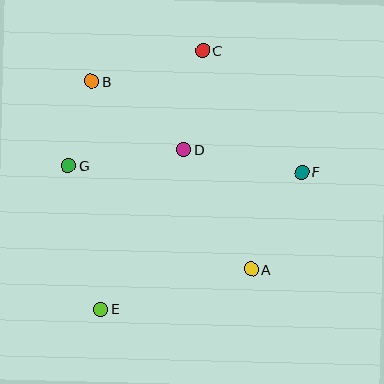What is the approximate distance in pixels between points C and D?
The distance between C and D is approximately 101 pixels.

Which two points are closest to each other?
Points B and G are closest to each other.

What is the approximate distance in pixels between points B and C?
The distance between B and C is approximately 116 pixels.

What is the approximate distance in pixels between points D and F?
The distance between D and F is approximately 120 pixels.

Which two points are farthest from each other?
Points C and E are farthest from each other.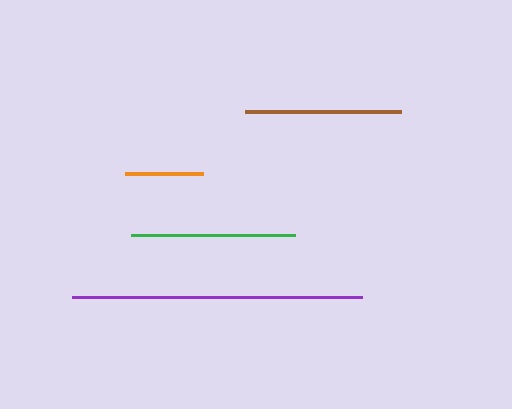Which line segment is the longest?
The purple line is the longest at approximately 289 pixels.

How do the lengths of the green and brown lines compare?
The green and brown lines are approximately the same length.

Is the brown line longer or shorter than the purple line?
The purple line is longer than the brown line.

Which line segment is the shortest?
The orange line is the shortest at approximately 79 pixels.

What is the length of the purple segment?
The purple segment is approximately 289 pixels long.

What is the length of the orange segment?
The orange segment is approximately 79 pixels long.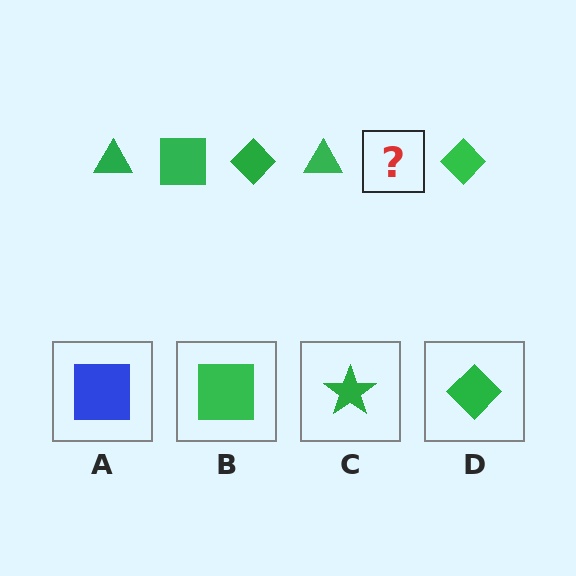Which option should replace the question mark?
Option B.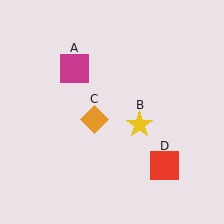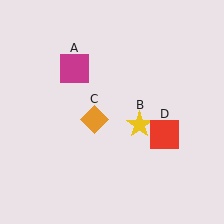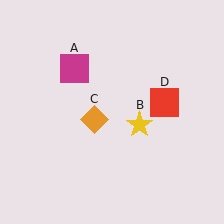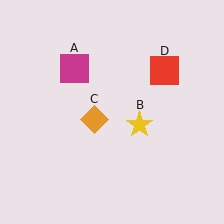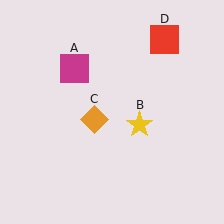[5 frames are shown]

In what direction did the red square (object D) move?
The red square (object D) moved up.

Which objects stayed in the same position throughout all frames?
Magenta square (object A) and yellow star (object B) and orange diamond (object C) remained stationary.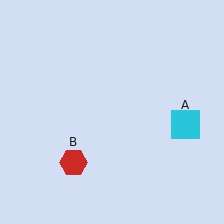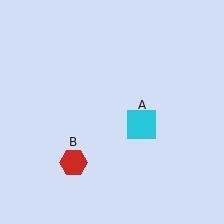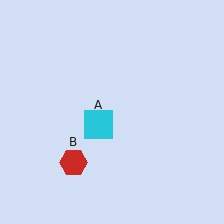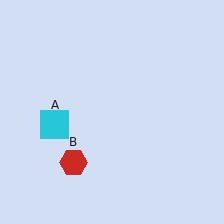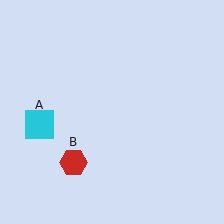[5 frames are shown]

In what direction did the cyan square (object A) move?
The cyan square (object A) moved left.